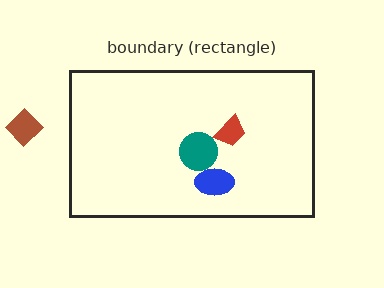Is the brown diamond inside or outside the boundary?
Outside.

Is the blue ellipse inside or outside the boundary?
Inside.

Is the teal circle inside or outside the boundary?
Inside.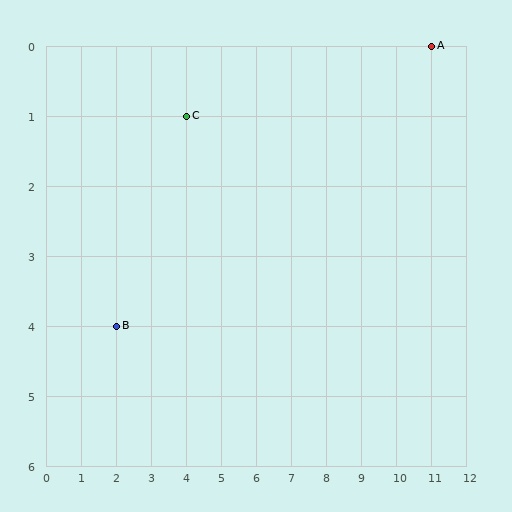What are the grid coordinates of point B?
Point B is at grid coordinates (2, 4).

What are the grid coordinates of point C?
Point C is at grid coordinates (4, 1).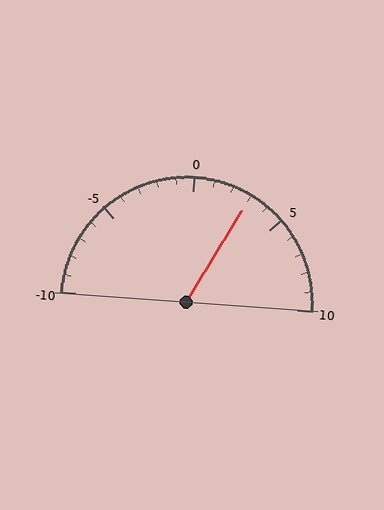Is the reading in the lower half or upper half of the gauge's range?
The reading is in the upper half of the range (-10 to 10).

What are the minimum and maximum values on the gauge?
The gauge ranges from -10 to 10.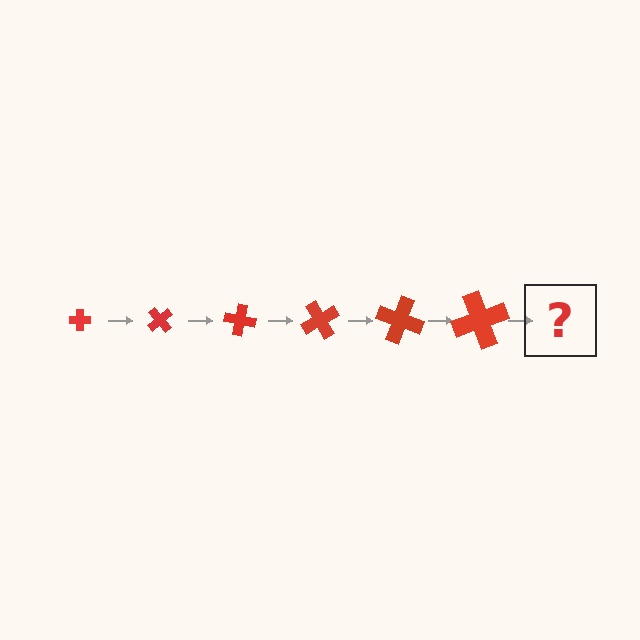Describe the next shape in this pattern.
It should be a cross, larger than the previous one and rotated 300 degrees from the start.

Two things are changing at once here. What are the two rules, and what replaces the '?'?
The two rules are that the cross grows larger each step and it rotates 50 degrees each step. The '?' should be a cross, larger than the previous one and rotated 300 degrees from the start.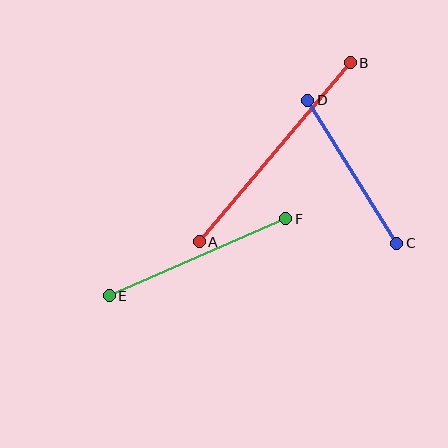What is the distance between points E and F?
The distance is approximately 193 pixels.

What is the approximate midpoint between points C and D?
The midpoint is at approximately (352, 172) pixels.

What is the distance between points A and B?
The distance is approximately 234 pixels.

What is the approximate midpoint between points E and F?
The midpoint is at approximately (198, 257) pixels.